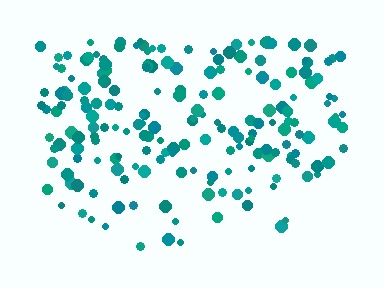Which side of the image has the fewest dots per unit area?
The bottom.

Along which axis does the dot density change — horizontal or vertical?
Vertical.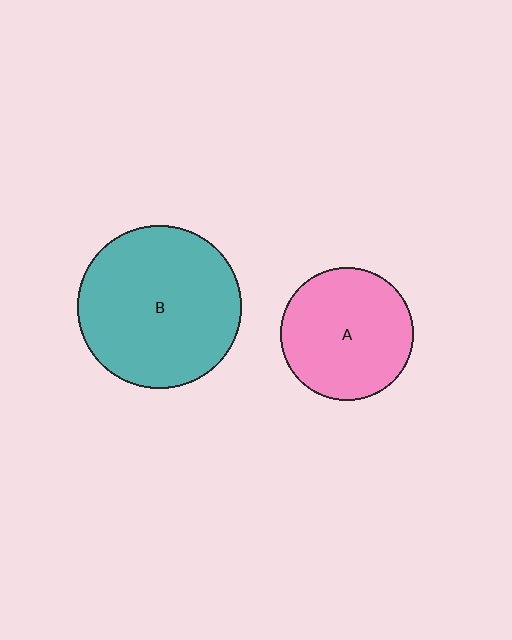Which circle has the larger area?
Circle B (teal).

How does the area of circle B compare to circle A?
Approximately 1.5 times.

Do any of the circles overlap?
No, none of the circles overlap.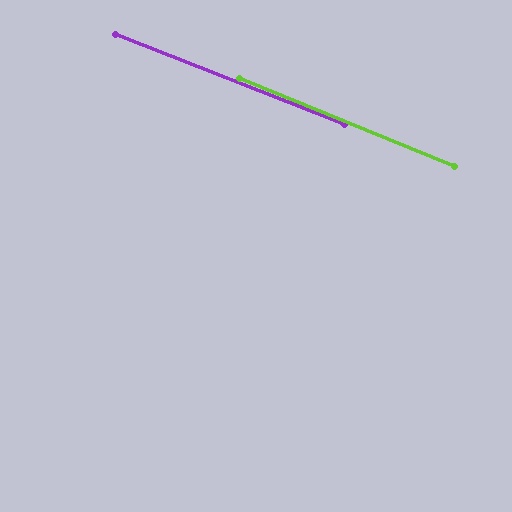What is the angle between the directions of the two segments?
Approximately 1 degree.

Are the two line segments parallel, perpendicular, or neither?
Parallel — their directions differ by only 1.0°.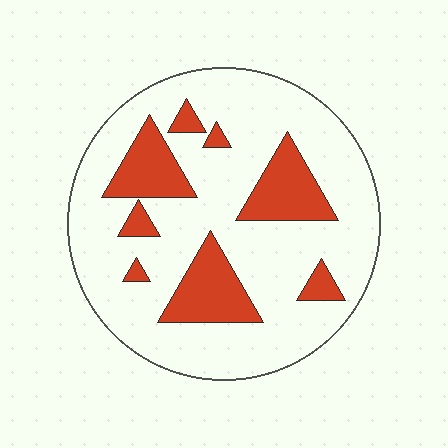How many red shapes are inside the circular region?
8.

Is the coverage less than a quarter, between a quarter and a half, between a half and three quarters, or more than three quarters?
Less than a quarter.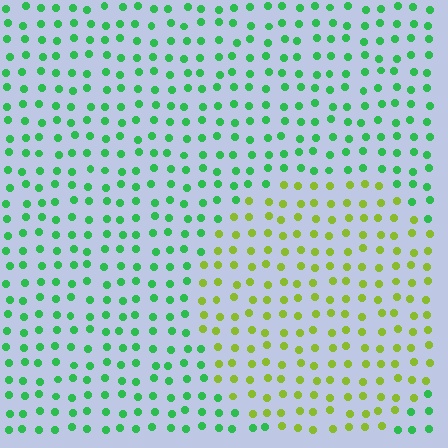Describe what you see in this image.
The image is filled with small green elements in a uniform arrangement. A circle-shaped region is visible where the elements are tinted to a slightly different hue, forming a subtle color boundary.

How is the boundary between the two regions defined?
The boundary is defined purely by a slight shift in hue (about 52 degrees). Spacing, size, and orientation are identical on both sides.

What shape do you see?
I see a circle.